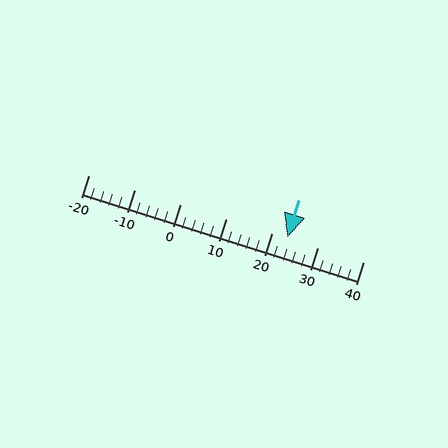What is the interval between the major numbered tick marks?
The major tick marks are spaced 10 units apart.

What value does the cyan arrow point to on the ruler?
The cyan arrow points to approximately 23.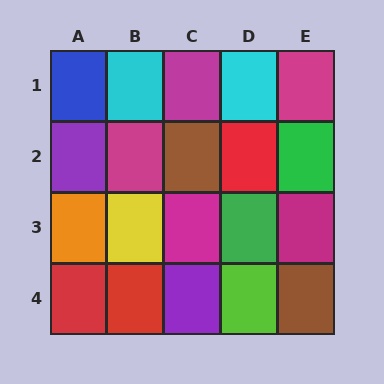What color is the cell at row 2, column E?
Green.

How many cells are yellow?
1 cell is yellow.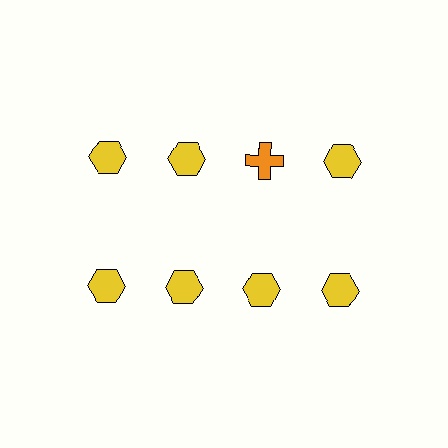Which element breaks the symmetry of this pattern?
The orange cross in the top row, center column breaks the symmetry. All other shapes are yellow hexagons.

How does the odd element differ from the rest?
It differs in both color (orange instead of yellow) and shape (cross instead of hexagon).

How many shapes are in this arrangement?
There are 8 shapes arranged in a grid pattern.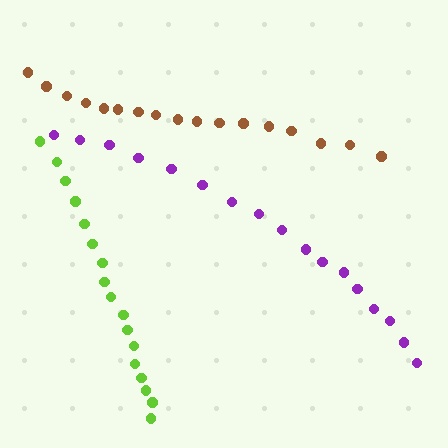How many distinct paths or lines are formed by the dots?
There are 3 distinct paths.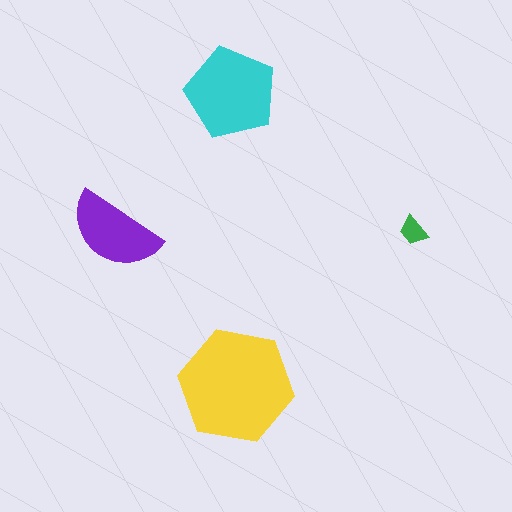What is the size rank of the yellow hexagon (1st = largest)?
1st.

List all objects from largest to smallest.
The yellow hexagon, the cyan pentagon, the purple semicircle, the green trapezoid.